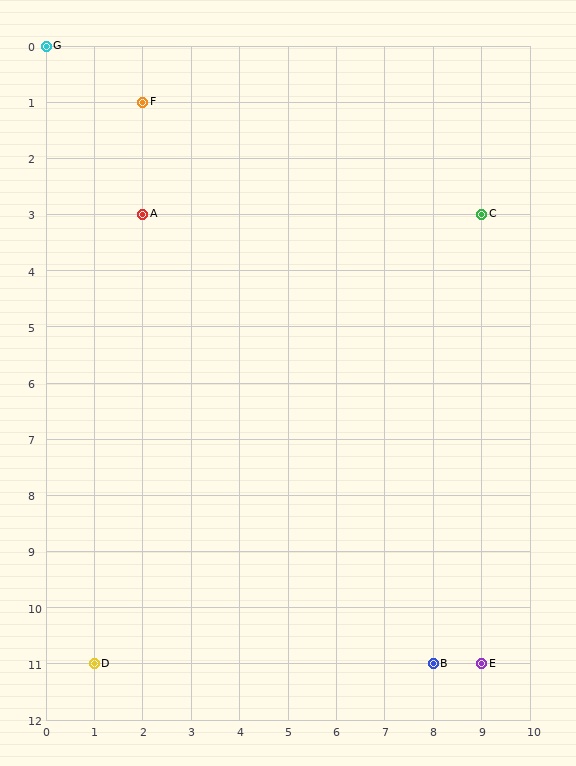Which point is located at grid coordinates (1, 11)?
Point D is at (1, 11).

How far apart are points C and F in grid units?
Points C and F are 7 columns and 2 rows apart (about 7.3 grid units diagonally).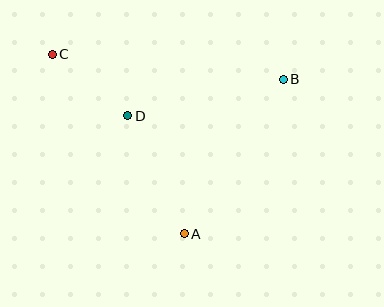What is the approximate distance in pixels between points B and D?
The distance between B and D is approximately 160 pixels.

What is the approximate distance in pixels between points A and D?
The distance between A and D is approximately 131 pixels.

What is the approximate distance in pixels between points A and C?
The distance between A and C is approximately 223 pixels.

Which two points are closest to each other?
Points C and D are closest to each other.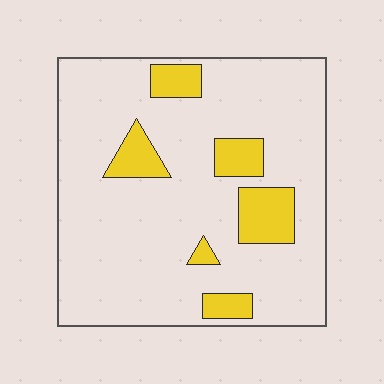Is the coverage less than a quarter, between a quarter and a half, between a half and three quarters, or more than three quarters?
Less than a quarter.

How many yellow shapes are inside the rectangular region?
6.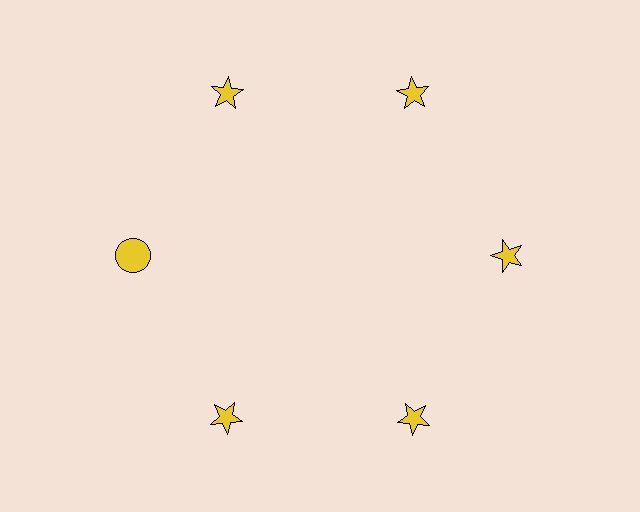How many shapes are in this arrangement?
There are 6 shapes arranged in a ring pattern.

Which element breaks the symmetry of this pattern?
The yellow circle at roughly the 9 o'clock position breaks the symmetry. All other shapes are yellow stars.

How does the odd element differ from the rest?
It has a different shape: circle instead of star.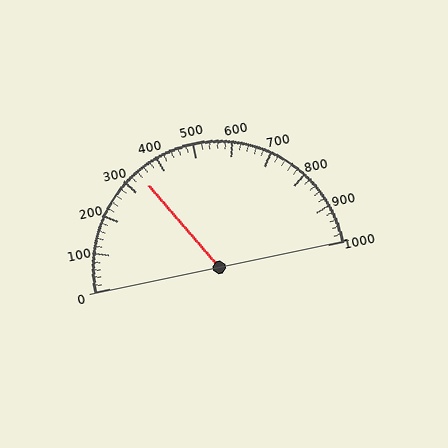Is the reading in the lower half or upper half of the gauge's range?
The reading is in the lower half of the range (0 to 1000).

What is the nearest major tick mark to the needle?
The nearest major tick mark is 300.